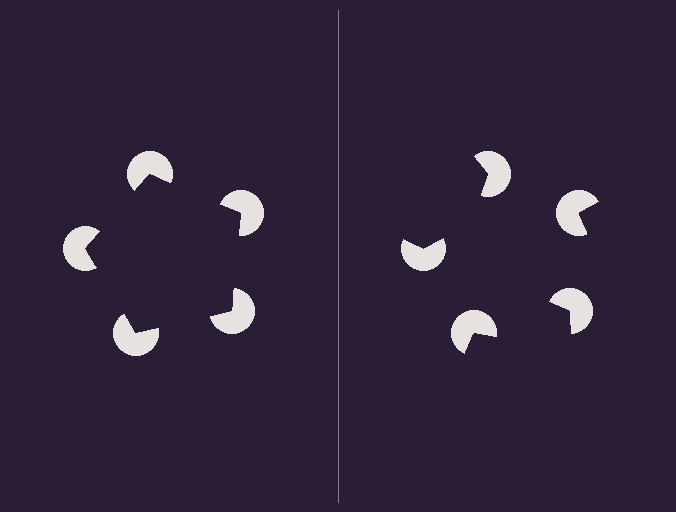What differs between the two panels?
The pac-man discs are positioned identically on both sides; only the wedge orientations differ. On the left they align to a pentagon; on the right they are misaligned.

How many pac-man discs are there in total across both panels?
10 — 5 on each side.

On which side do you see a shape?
An illusory pentagon appears on the left side. On the right side the wedge cuts are rotated, so no coherent shape forms.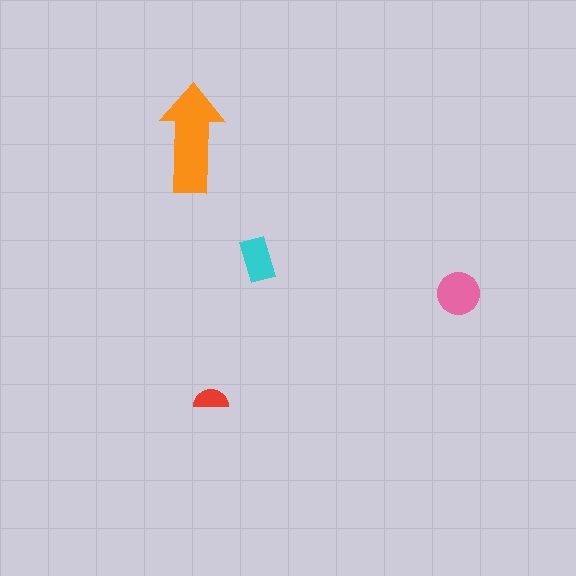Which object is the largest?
The orange arrow.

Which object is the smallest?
The red semicircle.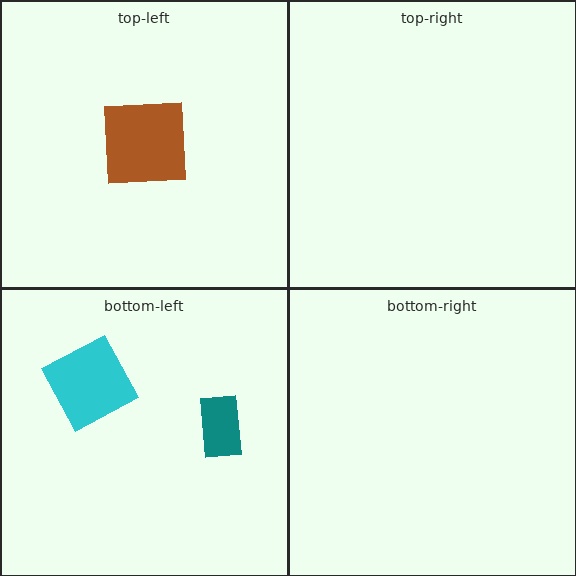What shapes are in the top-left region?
The brown square.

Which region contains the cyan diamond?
The bottom-left region.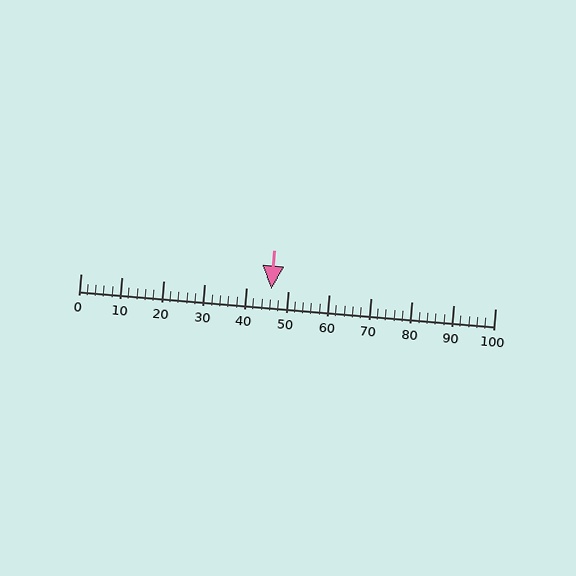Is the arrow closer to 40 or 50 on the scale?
The arrow is closer to 50.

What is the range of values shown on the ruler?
The ruler shows values from 0 to 100.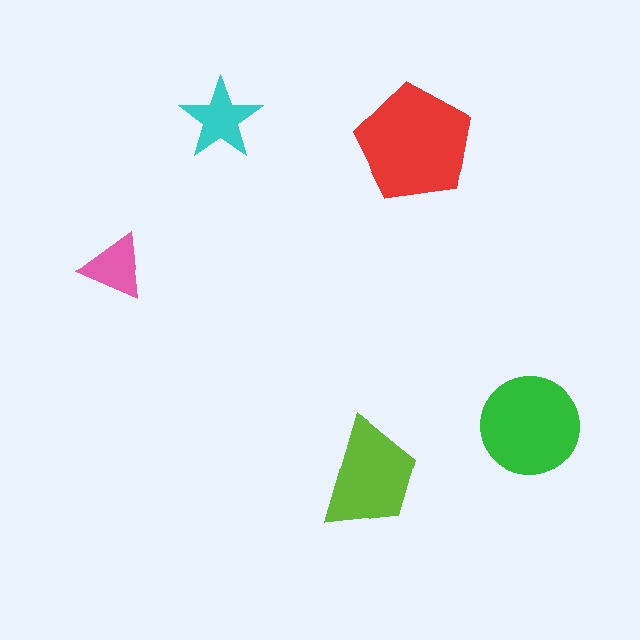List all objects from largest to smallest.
The red pentagon, the green circle, the lime trapezoid, the cyan star, the pink triangle.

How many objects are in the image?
There are 5 objects in the image.